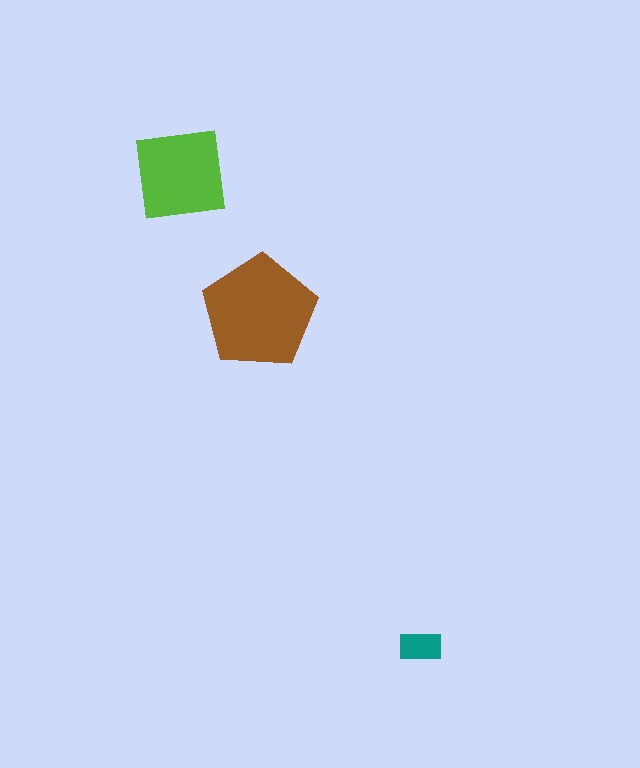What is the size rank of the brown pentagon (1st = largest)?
1st.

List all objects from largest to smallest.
The brown pentagon, the lime square, the teal rectangle.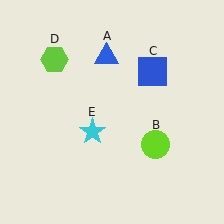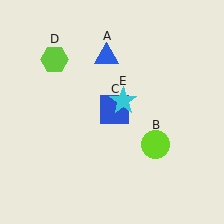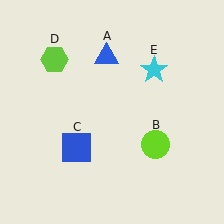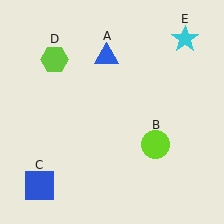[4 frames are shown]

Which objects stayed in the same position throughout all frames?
Blue triangle (object A) and lime circle (object B) and lime hexagon (object D) remained stationary.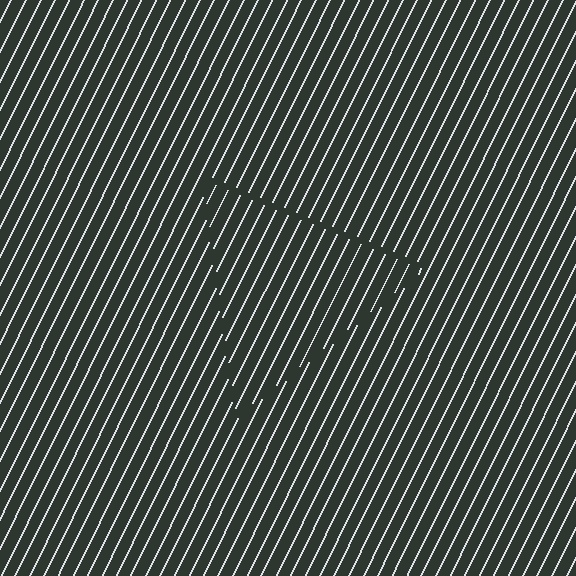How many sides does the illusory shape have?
3 sides — the line-ends trace a triangle.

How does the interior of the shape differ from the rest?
The interior of the shape contains the same grating, shifted by half a period — the contour is defined by the phase discontinuity where line-ends from the inner and outer gratings abut.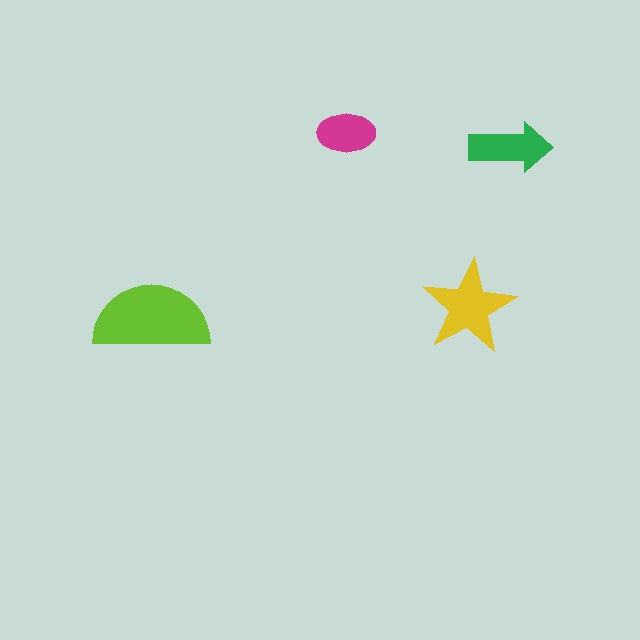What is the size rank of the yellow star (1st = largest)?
2nd.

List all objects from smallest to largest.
The magenta ellipse, the green arrow, the yellow star, the lime semicircle.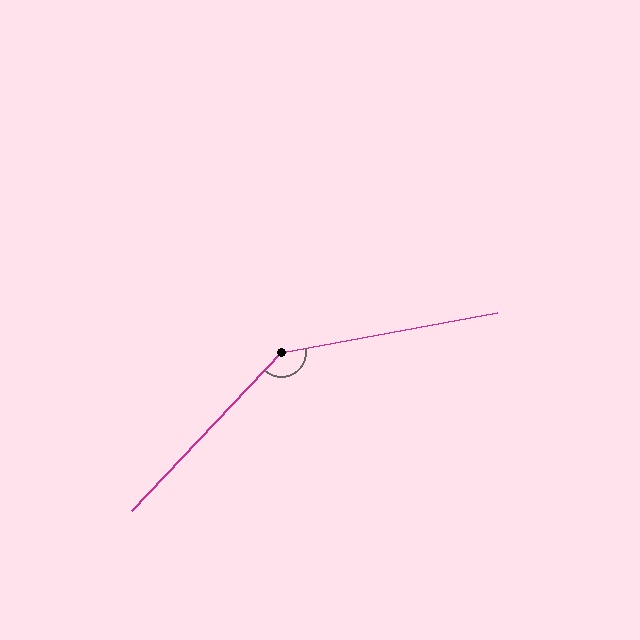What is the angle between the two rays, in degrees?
Approximately 144 degrees.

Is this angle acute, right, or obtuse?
It is obtuse.